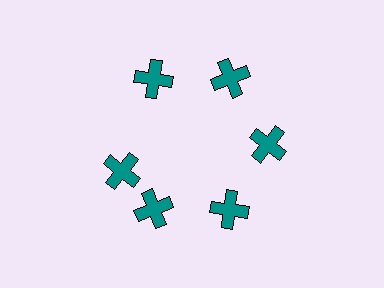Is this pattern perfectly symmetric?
No. The 6 teal crosses are arranged in a ring, but one element near the 9 o'clock position is rotated out of alignment along the ring, breaking the 6-fold rotational symmetry.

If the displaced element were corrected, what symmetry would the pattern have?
It would have 6-fold rotational symmetry — the pattern would map onto itself every 60 degrees.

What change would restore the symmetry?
The symmetry would be restored by rotating it back into even spacing with its neighbors so that all 6 crosses sit at equal angles and equal distance from the center.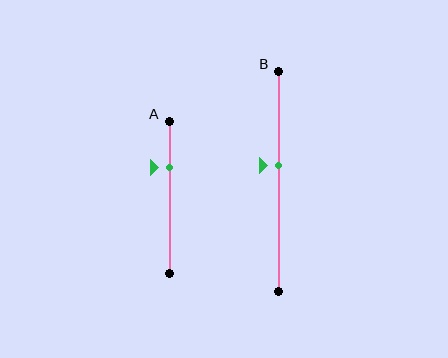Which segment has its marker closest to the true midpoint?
Segment B has its marker closest to the true midpoint.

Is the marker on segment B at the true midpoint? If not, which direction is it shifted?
No, the marker on segment B is shifted upward by about 7% of the segment length.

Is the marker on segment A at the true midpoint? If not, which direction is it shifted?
No, the marker on segment A is shifted upward by about 19% of the segment length.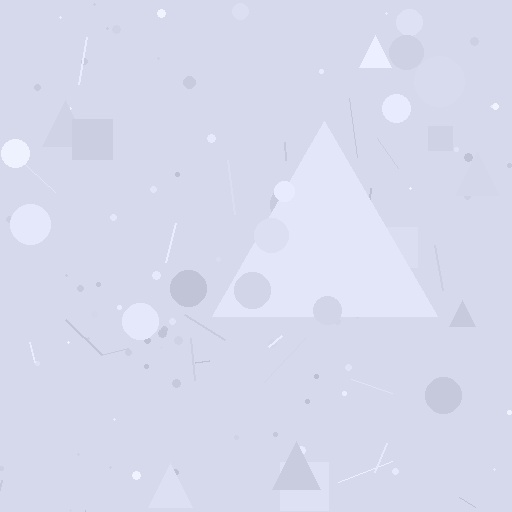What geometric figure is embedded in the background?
A triangle is embedded in the background.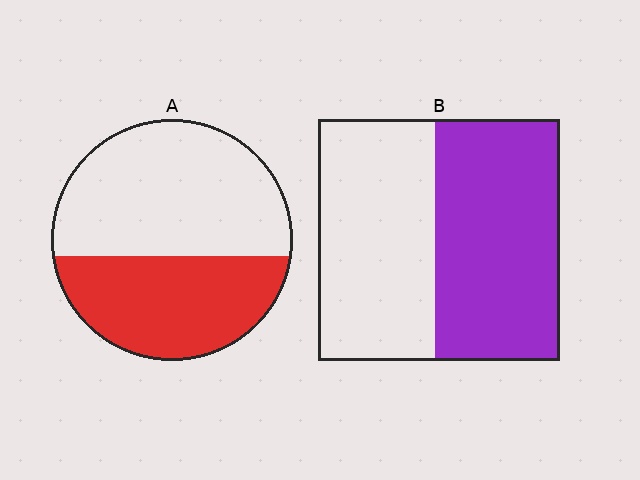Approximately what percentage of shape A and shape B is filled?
A is approximately 40% and B is approximately 50%.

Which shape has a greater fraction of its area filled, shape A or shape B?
Shape B.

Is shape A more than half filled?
No.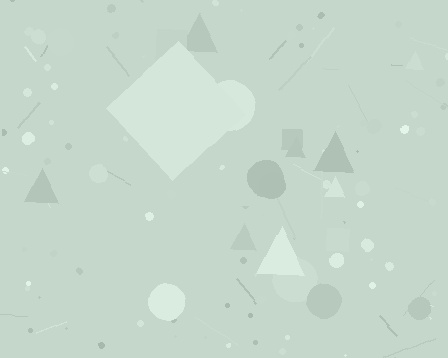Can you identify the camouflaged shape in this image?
The camouflaged shape is a diamond.